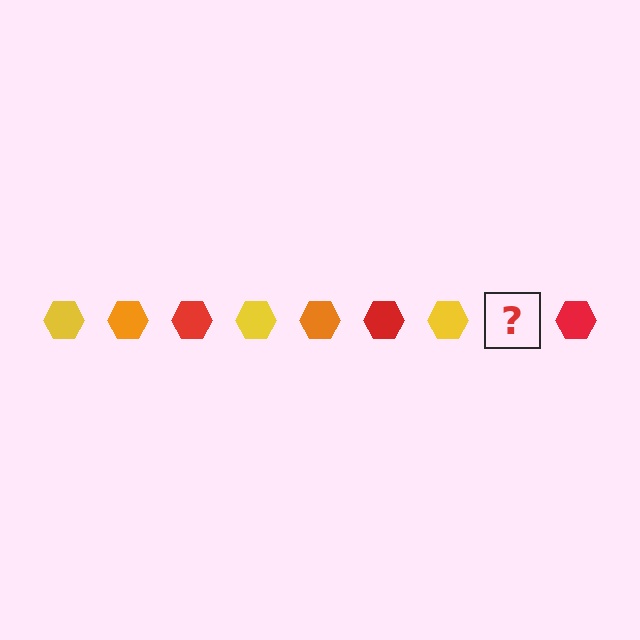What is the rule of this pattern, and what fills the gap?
The rule is that the pattern cycles through yellow, orange, red hexagons. The gap should be filled with an orange hexagon.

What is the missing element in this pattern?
The missing element is an orange hexagon.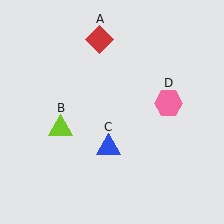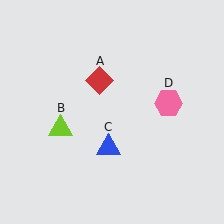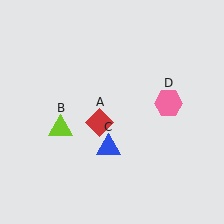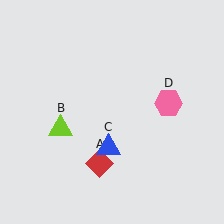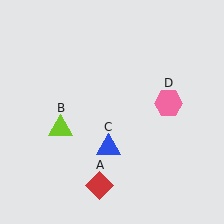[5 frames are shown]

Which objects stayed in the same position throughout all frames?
Lime triangle (object B) and blue triangle (object C) and pink hexagon (object D) remained stationary.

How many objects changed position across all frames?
1 object changed position: red diamond (object A).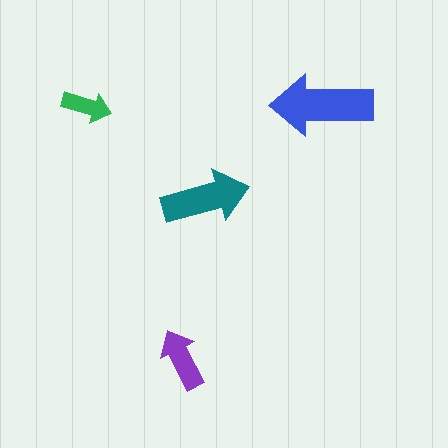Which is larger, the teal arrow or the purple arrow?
The teal one.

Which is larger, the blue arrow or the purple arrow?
The blue one.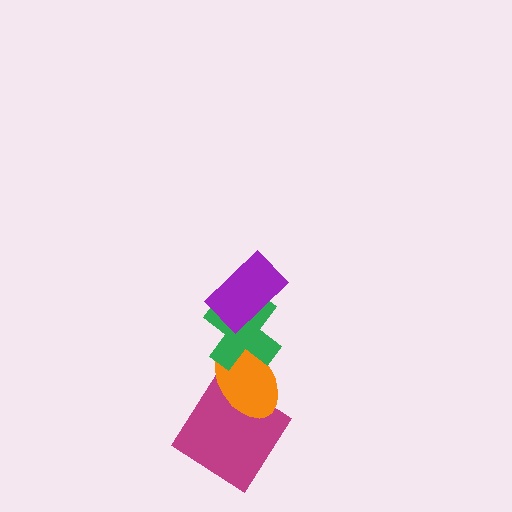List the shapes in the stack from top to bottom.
From top to bottom: the purple rectangle, the green cross, the orange ellipse, the magenta diamond.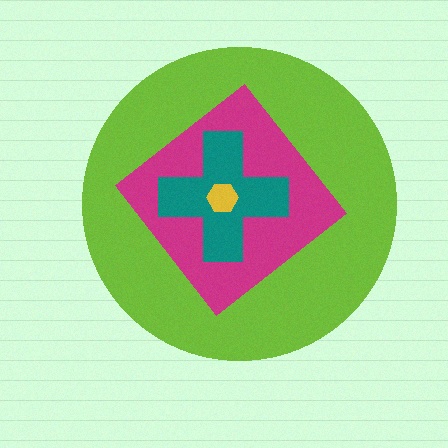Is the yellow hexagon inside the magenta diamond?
Yes.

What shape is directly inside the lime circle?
The magenta diamond.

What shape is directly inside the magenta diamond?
The teal cross.